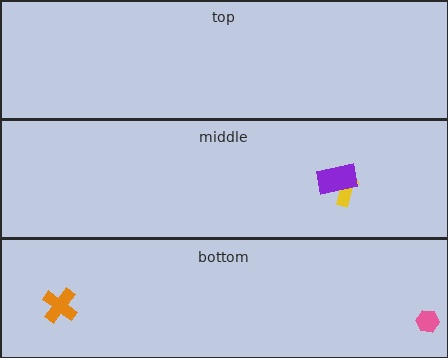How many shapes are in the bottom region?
2.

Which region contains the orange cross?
The bottom region.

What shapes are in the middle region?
The yellow arrow, the purple rectangle.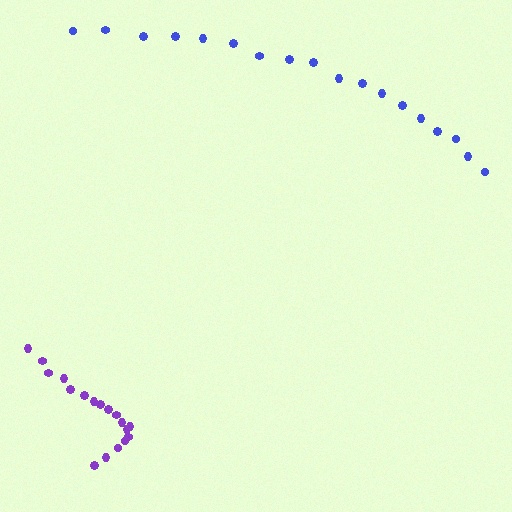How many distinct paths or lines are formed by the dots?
There are 2 distinct paths.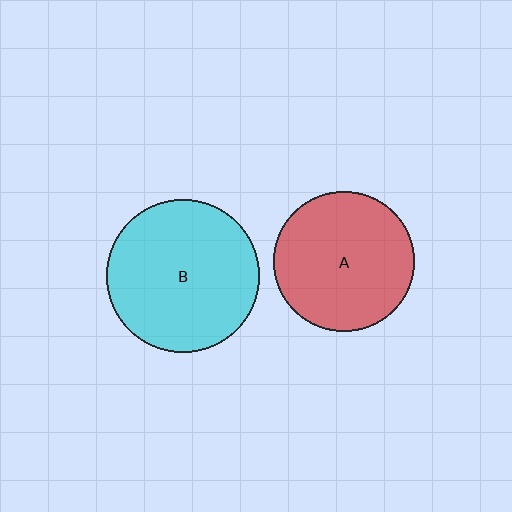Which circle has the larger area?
Circle B (cyan).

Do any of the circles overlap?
No, none of the circles overlap.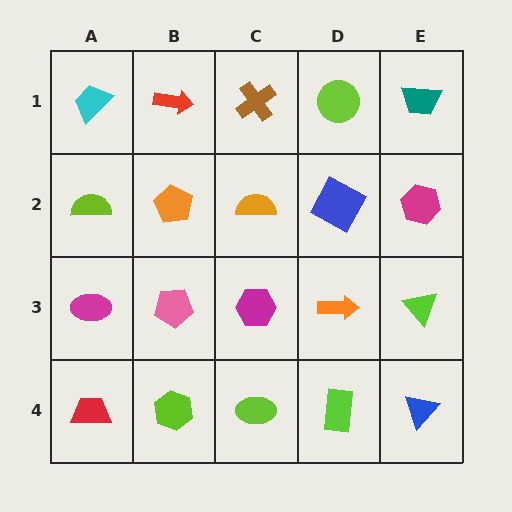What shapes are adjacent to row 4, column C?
A magenta hexagon (row 3, column C), a lime hexagon (row 4, column B), a lime rectangle (row 4, column D).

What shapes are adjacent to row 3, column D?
A blue square (row 2, column D), a lime rectangle (row 4, column D), a magenta hexagon (row 3, column C), a lime triangle (row 3, column E).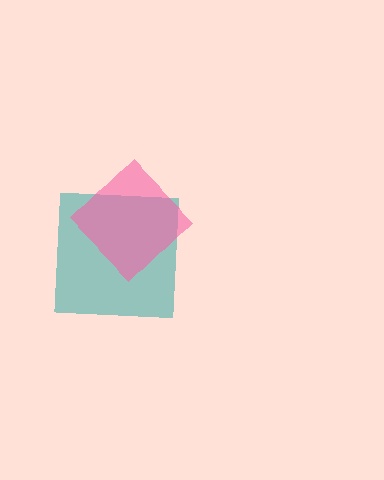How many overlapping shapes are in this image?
There are 2 overlapping shapes in the image.